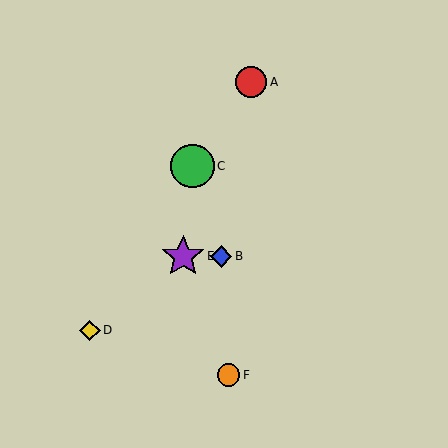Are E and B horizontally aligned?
Yes, both are at y≈256.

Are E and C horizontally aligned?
No, E is at y≈256 and C is at y≈166.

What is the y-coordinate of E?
Object E is at y≈256.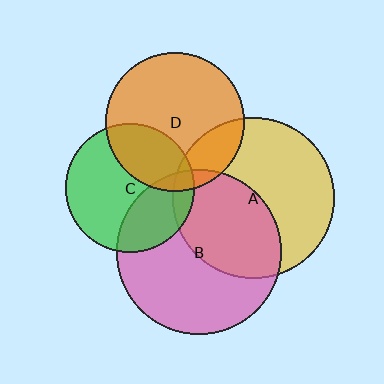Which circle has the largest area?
Circle B (pink).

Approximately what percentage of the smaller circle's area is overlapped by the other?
Approximately 20%.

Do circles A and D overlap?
Yes.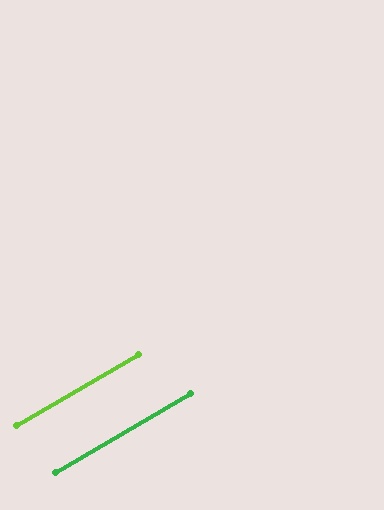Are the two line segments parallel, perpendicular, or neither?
Parallel — their directions differ by only 0.1°.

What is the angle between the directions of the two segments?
Approximately 0 degrees.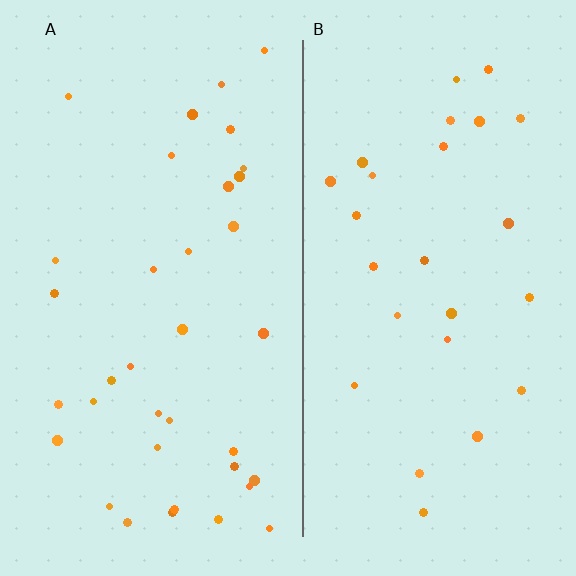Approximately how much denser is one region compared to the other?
Approximately 1.4× — region A over region B.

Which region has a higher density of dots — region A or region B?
A (the left).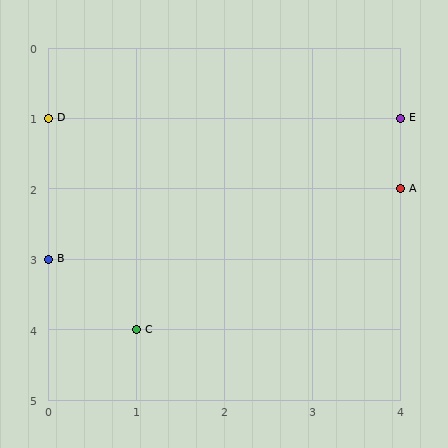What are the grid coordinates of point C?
Point C is at grid coordinates (1, 4).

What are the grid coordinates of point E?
Point E is at grid coordinates (4, 1).